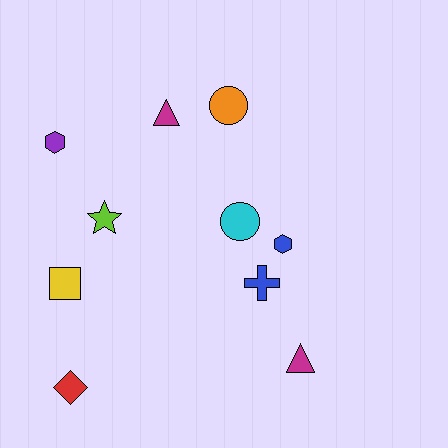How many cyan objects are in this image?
There is 1 cyan object.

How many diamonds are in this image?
There is 1 diamond.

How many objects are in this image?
There are 10 objects.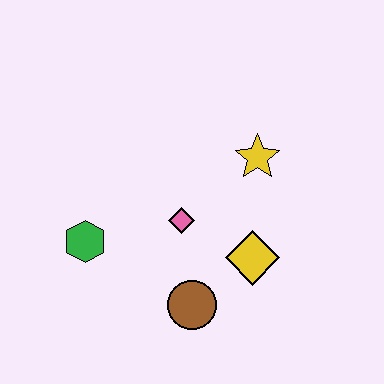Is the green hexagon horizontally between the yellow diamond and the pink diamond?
No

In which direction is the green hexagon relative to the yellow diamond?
The green hexagon is to the left of the yellow diamond.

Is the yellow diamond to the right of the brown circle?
Yes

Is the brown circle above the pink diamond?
No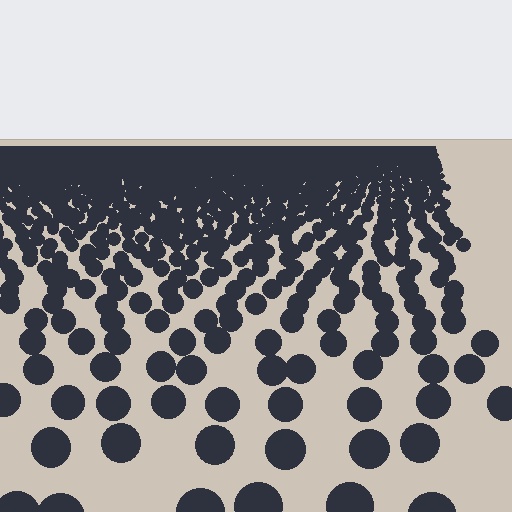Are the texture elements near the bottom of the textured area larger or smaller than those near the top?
Larger. Near the bottom, elements are closer to the viewer and appear at a bigger on-screen size.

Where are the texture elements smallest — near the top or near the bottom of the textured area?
Near the top.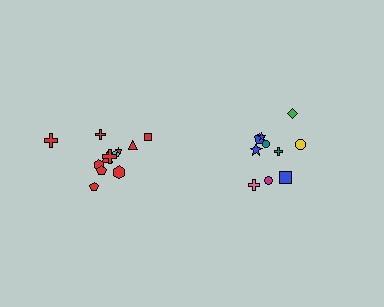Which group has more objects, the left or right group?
The left group.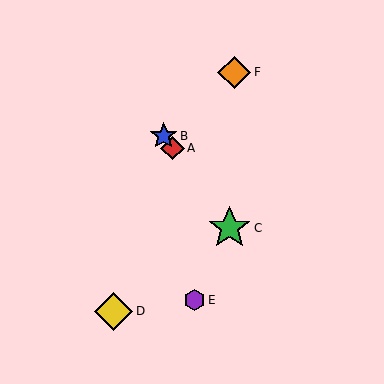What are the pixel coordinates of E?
Object E is at (194, 300).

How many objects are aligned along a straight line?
3 objects (A, B, C) are aligned along a straight line.